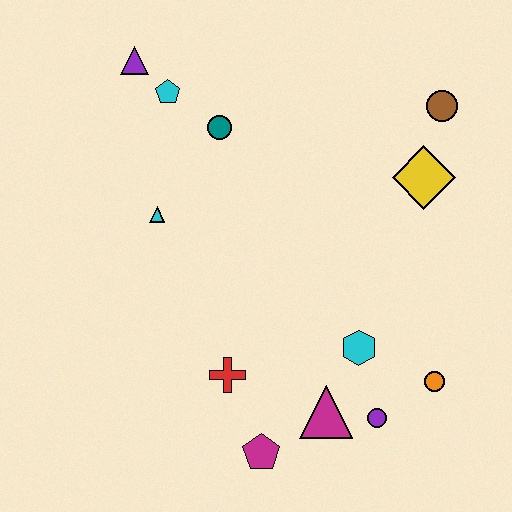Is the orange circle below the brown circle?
Yes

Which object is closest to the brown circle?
The yellow diamond is closest to the brown circle.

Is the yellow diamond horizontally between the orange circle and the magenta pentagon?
Yes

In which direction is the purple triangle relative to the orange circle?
The purple triangle is above the orange circle.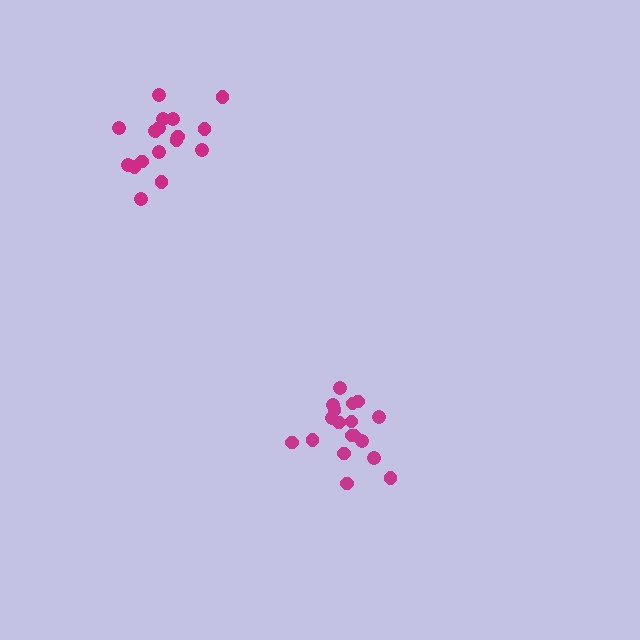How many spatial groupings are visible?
There are 2 spatial groupings.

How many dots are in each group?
Group 1: 18 dots, Group 2: 18 dots (36 total).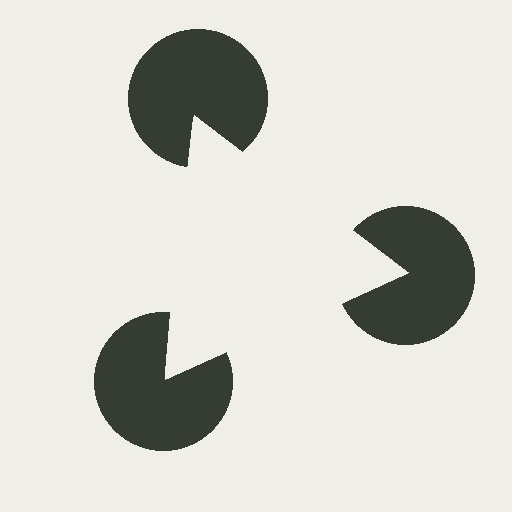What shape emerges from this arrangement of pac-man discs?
An illusory triangle — its edges are inferred from the aligned wedge cuts in the pac-man discs, not physically drawn.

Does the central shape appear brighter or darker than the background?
It typically appears slightly brighter than the background, even though no actual brightness change is drawn.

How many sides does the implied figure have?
3 sides.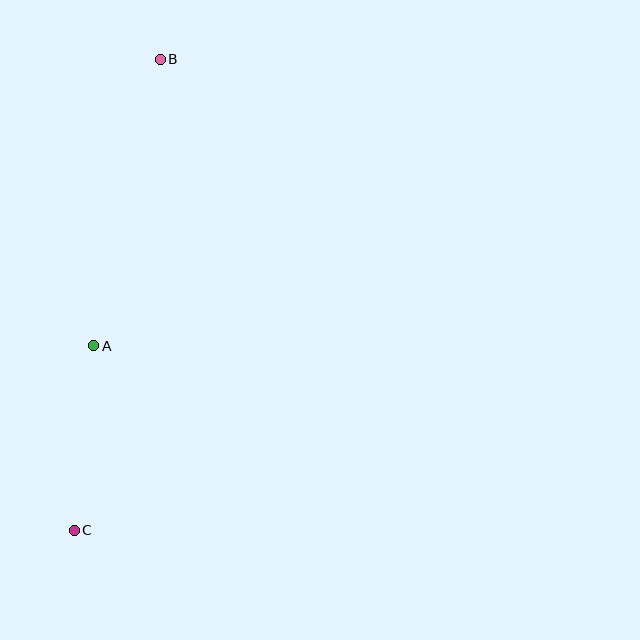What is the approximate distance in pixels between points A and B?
The distance between A and B is approximately 294 pixels.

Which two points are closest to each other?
Points A and C are closest to each other.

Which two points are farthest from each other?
Points B and C are farthest from each other.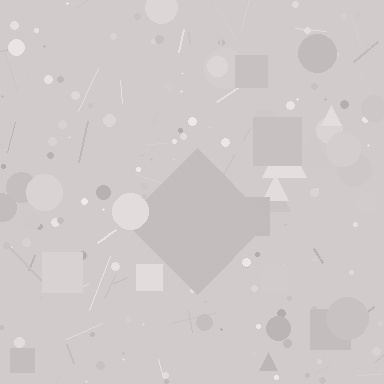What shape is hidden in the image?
A diamond is hidden in the image.